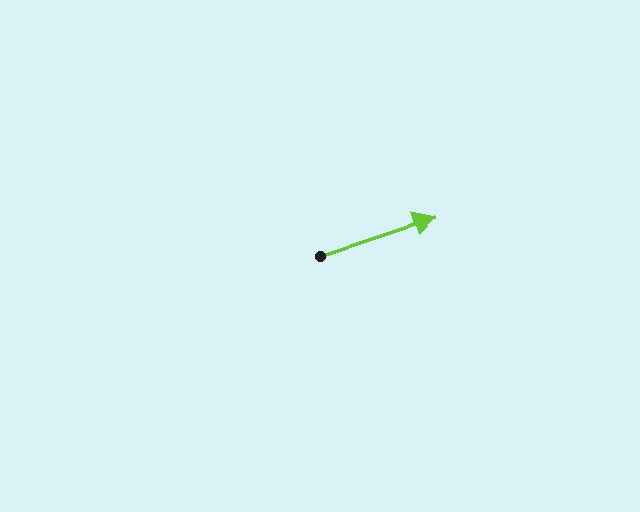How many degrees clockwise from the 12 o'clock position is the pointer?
Approximately 72 degrees.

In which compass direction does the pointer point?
East.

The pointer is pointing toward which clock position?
Roughly 2 o'clock.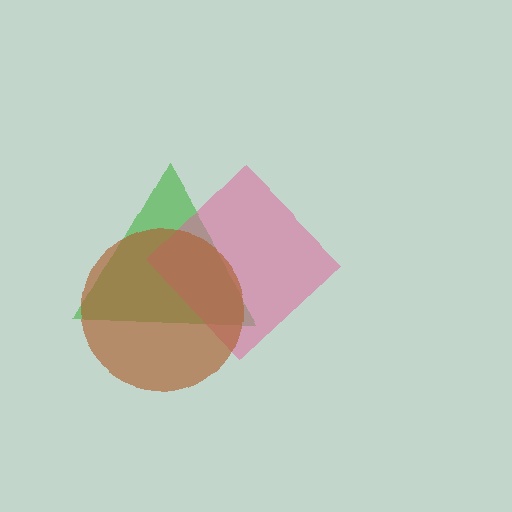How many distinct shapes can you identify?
There are 3 distinct shapes: a green triangle, a pink diamond, a brown circle.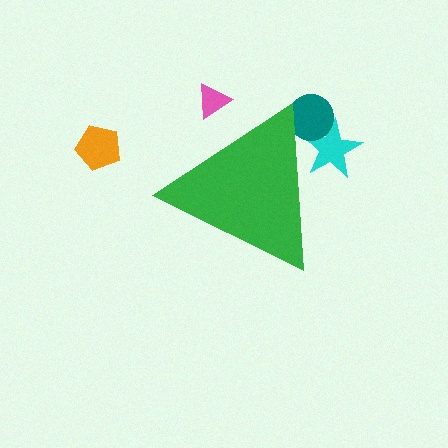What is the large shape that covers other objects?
A green triangle.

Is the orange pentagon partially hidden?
No, the orange pentagon is fully visible.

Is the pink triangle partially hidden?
Yes, the pink triangle is partially hidden behind the green triangle.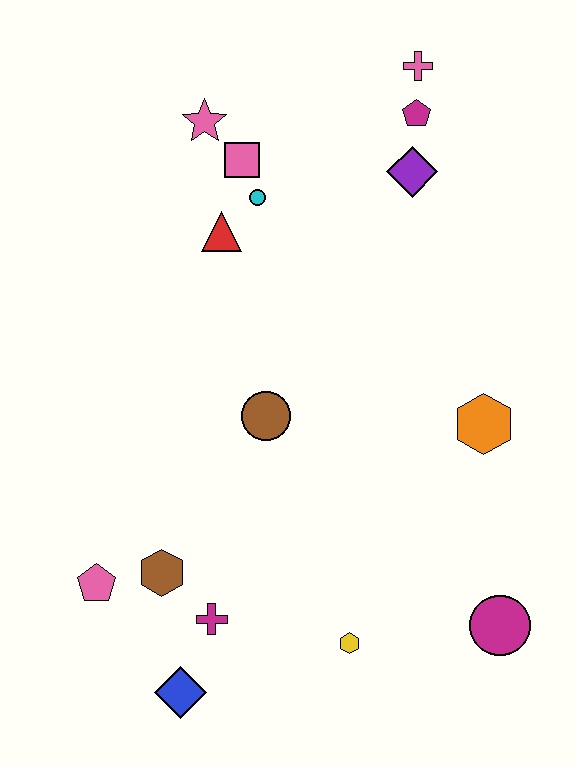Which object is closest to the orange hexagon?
The magenta circle is closest to the orange hexagon.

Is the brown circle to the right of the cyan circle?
Yes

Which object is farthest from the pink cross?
The blue diamond is farthest from the pink cross.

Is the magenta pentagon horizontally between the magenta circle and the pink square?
Yes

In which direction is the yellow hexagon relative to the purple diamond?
The yellow hexagon is below the purple diamond.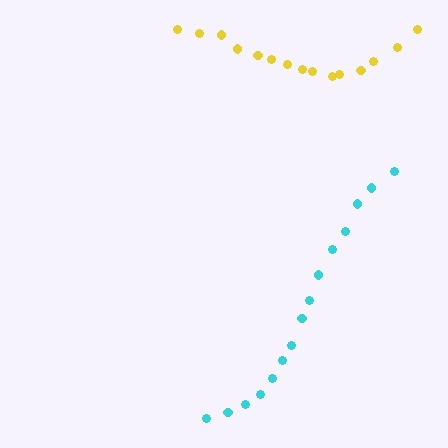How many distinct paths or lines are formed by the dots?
There are 2 distinct paths.